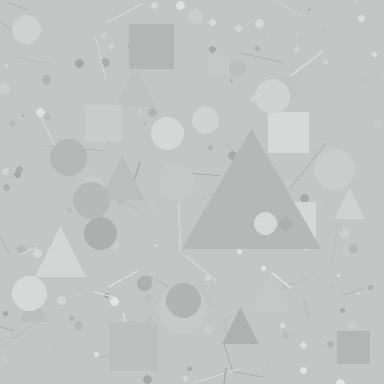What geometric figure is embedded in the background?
A triangle is embedded in the background.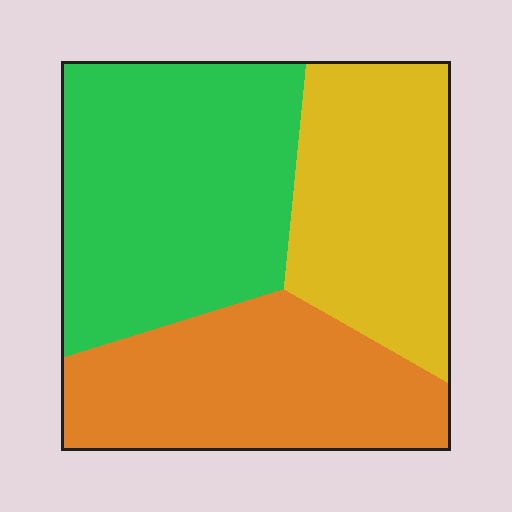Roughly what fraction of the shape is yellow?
Yellow covers about 30% of the shape.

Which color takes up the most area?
Green, at roughly 40%.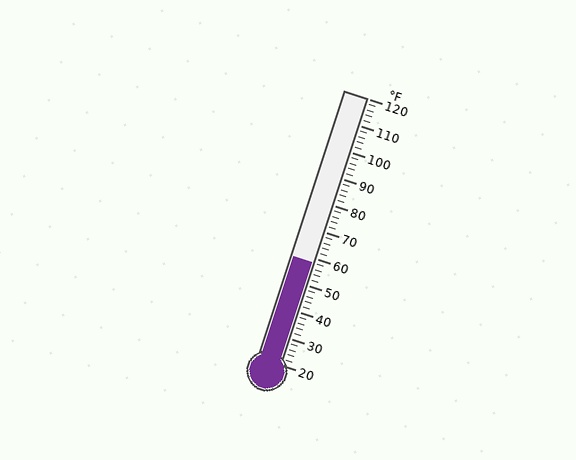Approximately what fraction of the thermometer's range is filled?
The thermometer is filled to approximately 40% of its range.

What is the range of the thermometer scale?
The thermometer scale ranges from 20°F to 120°F.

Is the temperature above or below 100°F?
The temperature is below 100°F.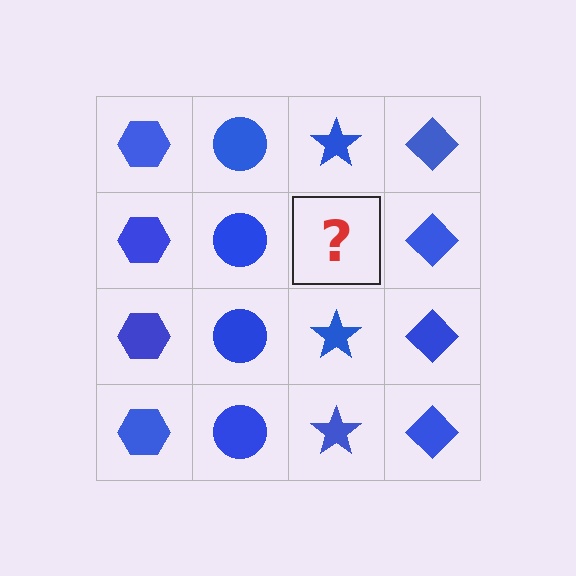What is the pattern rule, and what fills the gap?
The rule is that each column has a consistent shape. The gap should be filled with a blue star.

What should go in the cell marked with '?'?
The missing cell should contain a blue star.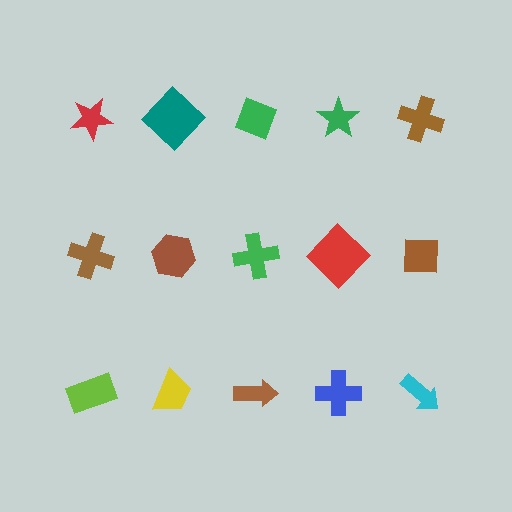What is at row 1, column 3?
A green diamond.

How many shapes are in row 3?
5 shapes.